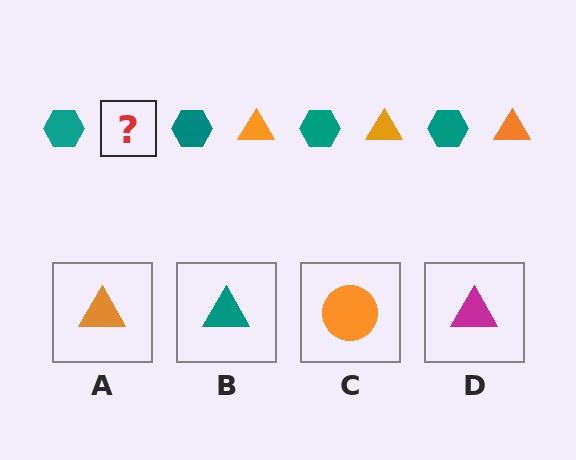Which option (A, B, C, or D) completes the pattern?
A.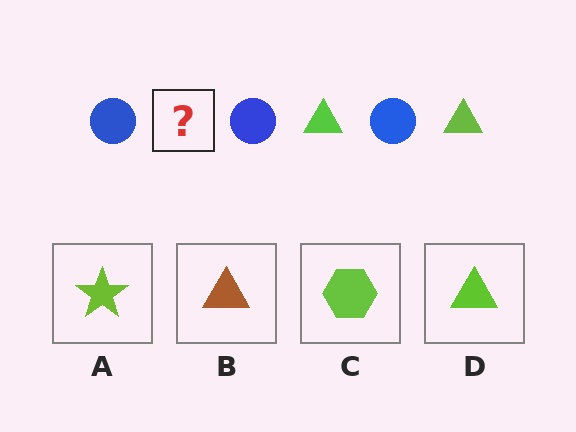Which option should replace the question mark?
Option D.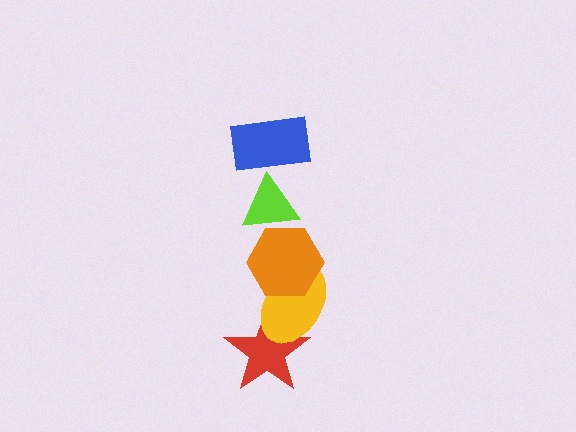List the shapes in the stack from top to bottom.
From top to bottom: the blue rectangle, the lime triangle, the orange hexagon, the yellow ellipse, the red star.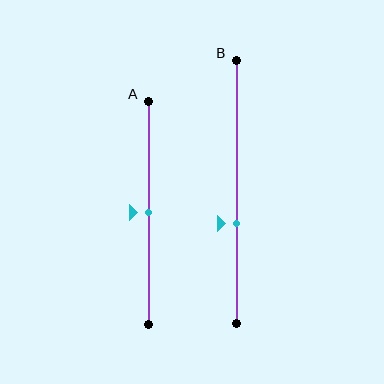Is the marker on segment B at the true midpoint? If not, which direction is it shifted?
No, the marker on segment B is shifted downward by about 12% of the segment length.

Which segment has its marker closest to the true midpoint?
Segment A has its marker closest to the true midpoint.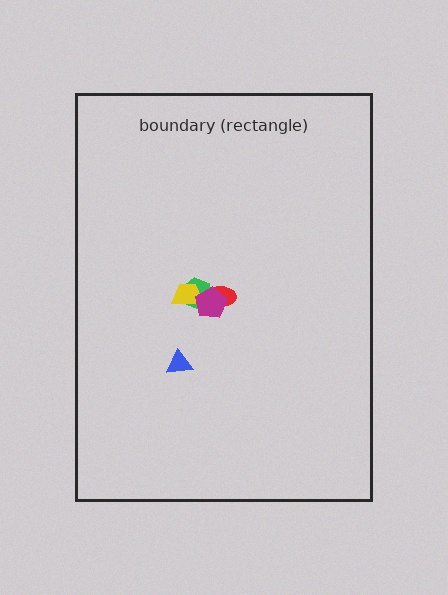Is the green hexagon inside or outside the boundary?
Inside.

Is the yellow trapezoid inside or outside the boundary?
Inside.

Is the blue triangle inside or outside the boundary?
Inside.